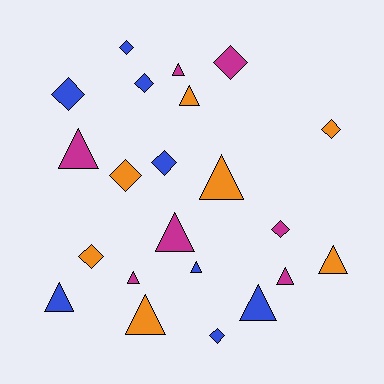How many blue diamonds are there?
There are 5 blue diamonds.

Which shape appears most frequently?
Triangle, with 12 objects.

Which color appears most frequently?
Blue, with 8 objects.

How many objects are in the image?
There are 22 objects.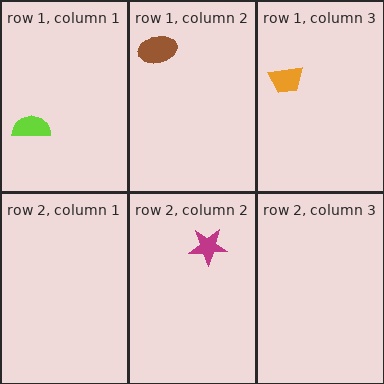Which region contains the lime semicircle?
The row 1, column 1 region.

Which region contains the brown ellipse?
The row 1, column 2 region.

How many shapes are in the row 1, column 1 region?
1.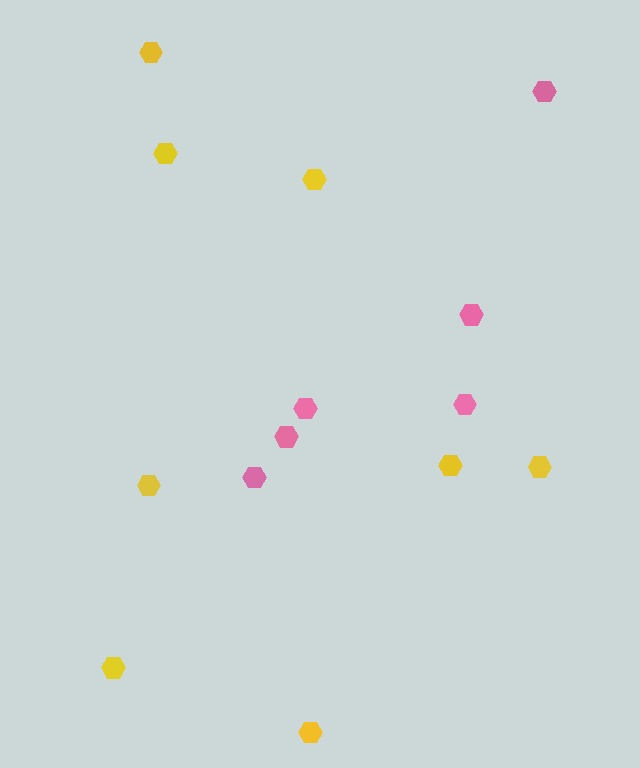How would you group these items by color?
There are 2 groups: one group of yellow hexagons (8) and one group of pink hexagons (6).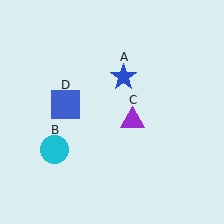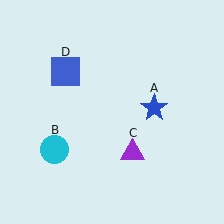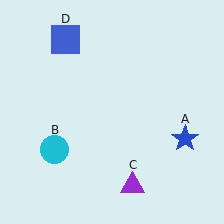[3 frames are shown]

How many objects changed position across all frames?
3 objects changed position: blue star (object A), purple triangle (object C), blue square (object D).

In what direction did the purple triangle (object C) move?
The purple triangle (object C) moved down.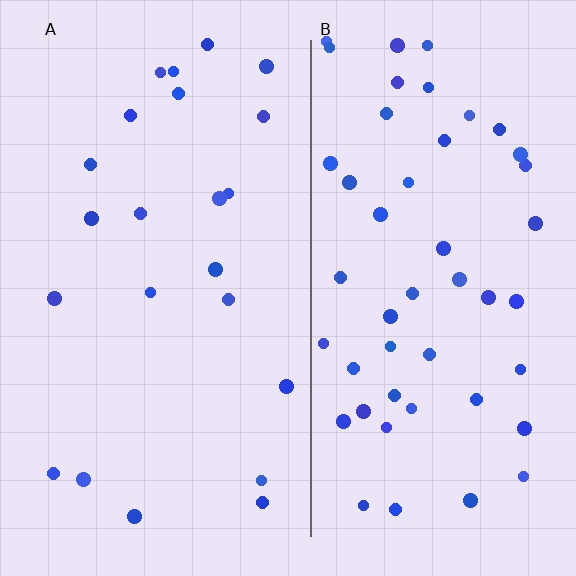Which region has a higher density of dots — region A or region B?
B (the right).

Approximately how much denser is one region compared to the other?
Approximately 2.2× — region B over region A.